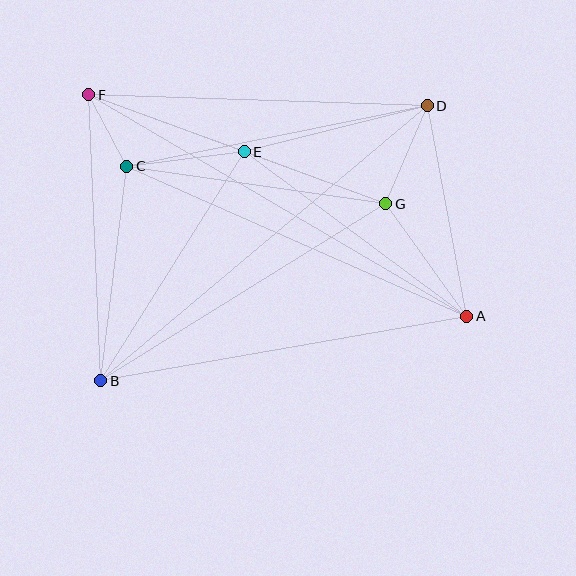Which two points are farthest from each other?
Points A and F are farthest from each other.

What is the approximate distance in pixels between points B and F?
The distance between B and F is approximately 286 pixels.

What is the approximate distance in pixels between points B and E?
The distance between B and E is approximately 271 pixels.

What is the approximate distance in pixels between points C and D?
The distance between C and D is approximately 306 pixels.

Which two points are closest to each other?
Points C and F are closest to each other.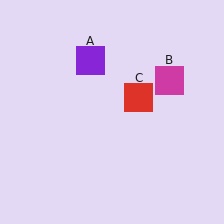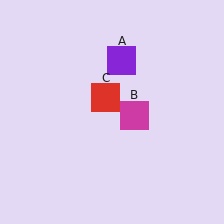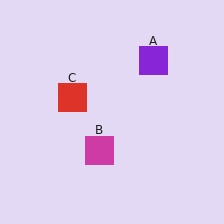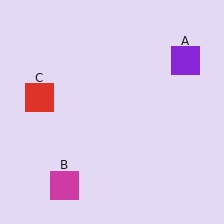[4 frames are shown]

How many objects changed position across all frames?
3 objects changed position: purple square (object A), magenta square (object B), red square (object C).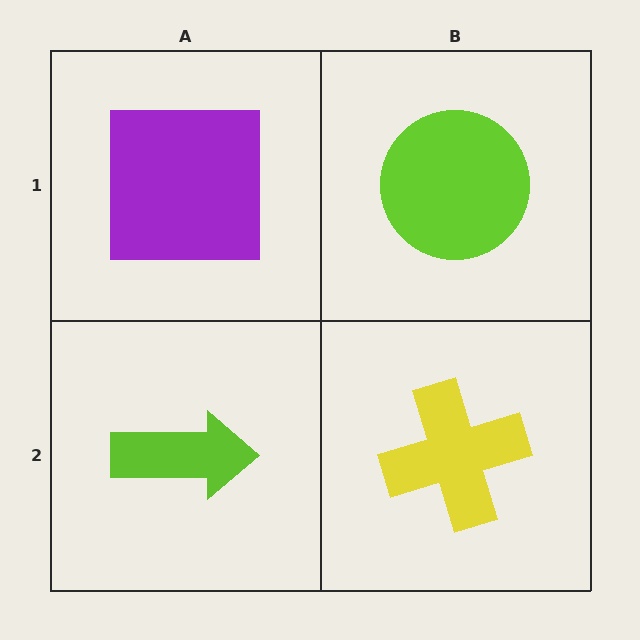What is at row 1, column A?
A purple square.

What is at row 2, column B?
A yellow cross.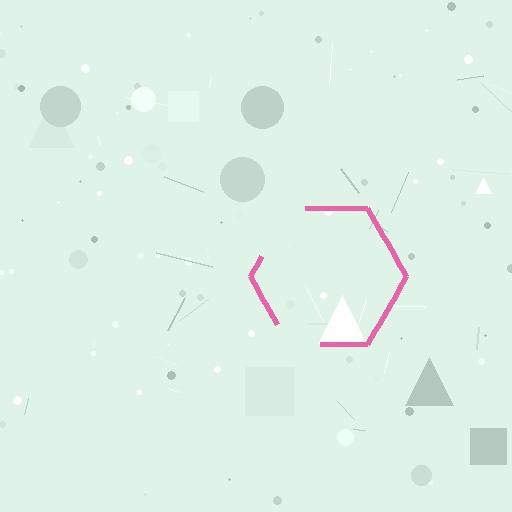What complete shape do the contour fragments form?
The contour fragments form a hexagon.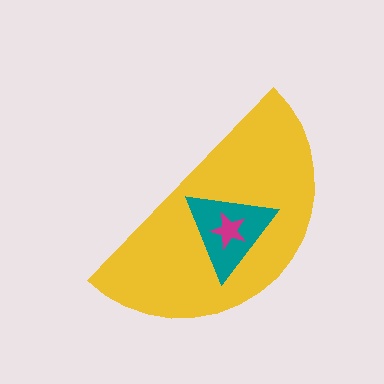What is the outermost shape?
The yellow semicircle.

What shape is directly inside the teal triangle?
The magenta star.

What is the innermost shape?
The magenta star.